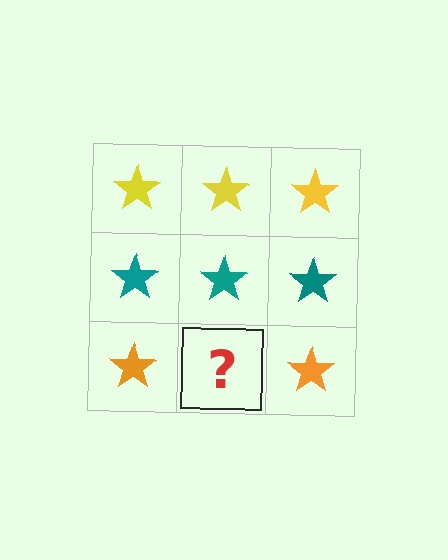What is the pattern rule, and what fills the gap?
The rule is that each row has a consistent color. The gap should be filled with an orange star.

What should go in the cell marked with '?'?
The missing cell should contain an orange star.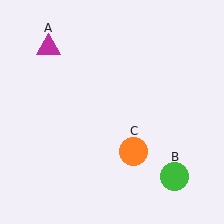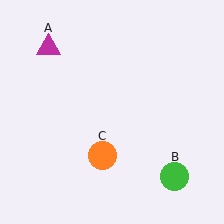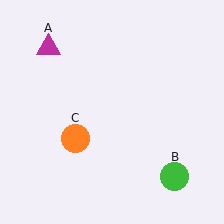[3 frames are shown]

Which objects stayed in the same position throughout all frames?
Magenta triangle (object A) and green circle (object B) remained stationary.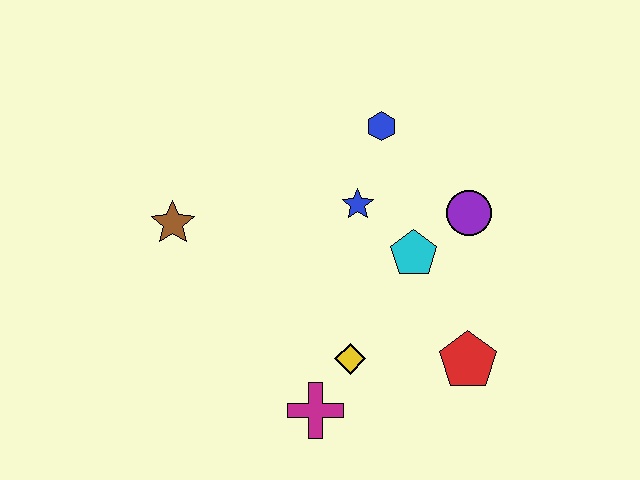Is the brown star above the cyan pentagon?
Yes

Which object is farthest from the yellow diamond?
The blue hexagon is farthest from the yellow diamond.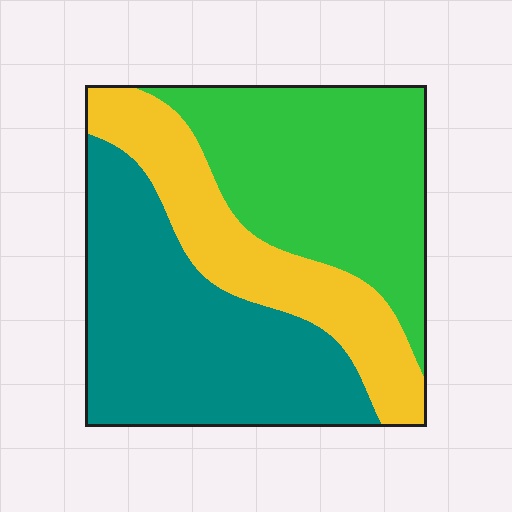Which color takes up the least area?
Yellow, at roughly 25%.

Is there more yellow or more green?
Green.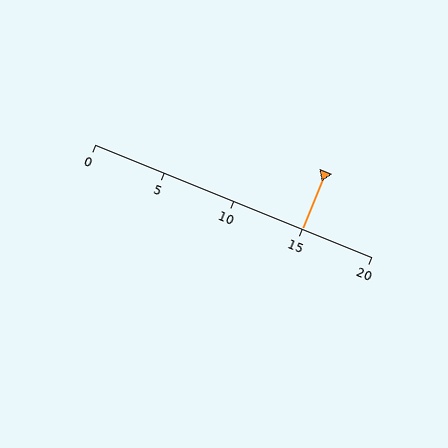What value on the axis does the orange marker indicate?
The marker indicates approximately 15.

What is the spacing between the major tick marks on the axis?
The major ticks are spaced 5 apart.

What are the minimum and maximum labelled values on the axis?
The axis runs from 0 to 20.